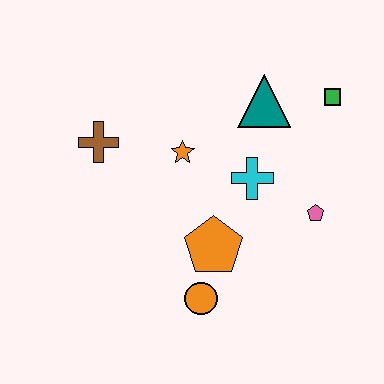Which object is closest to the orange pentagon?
The orange circle is closest to the orange pentagon.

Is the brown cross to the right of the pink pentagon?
No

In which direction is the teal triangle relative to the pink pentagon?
The teal triangle is above the pink pentagon.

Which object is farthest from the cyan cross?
The brown cross is farthest from the cyan cross.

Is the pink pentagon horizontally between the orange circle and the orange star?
No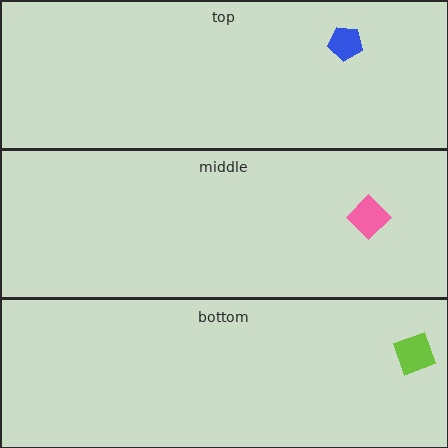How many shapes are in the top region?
1.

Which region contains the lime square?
The bottom region.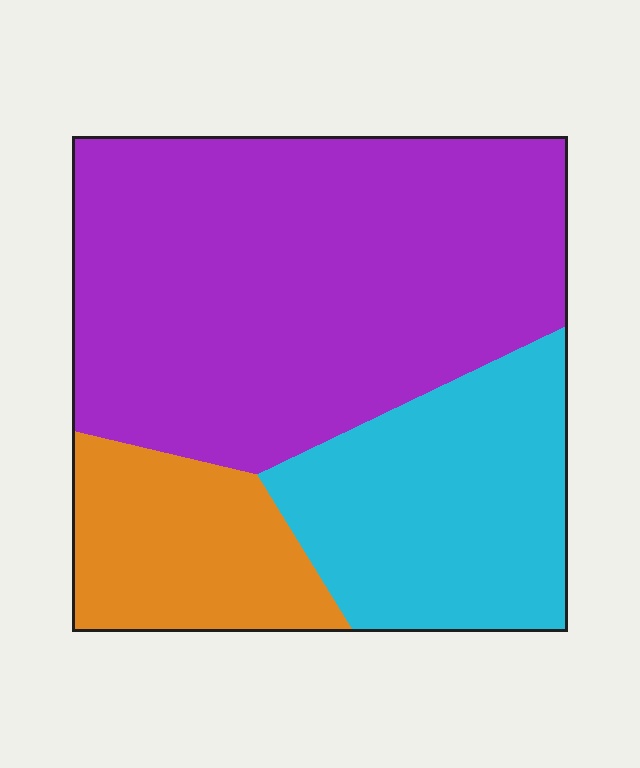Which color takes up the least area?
Orange, at roughly 15%.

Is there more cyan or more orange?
Cyan.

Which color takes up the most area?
Purple, at roughly 55%.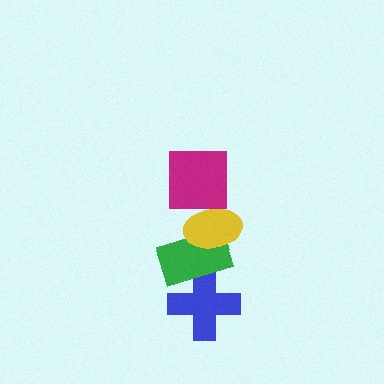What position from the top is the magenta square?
The magenta square is 1st from the top.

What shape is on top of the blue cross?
The green rectangle is on top of the blue cross.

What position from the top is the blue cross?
The blue cross is 4th from the top.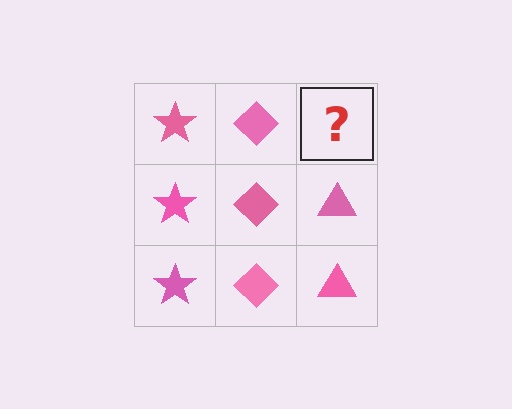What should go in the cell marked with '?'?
The missing cell should contain a pink triangle.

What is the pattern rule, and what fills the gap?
The rule is that each column has a consistent shape. The gap should be filled with a pink triangle.